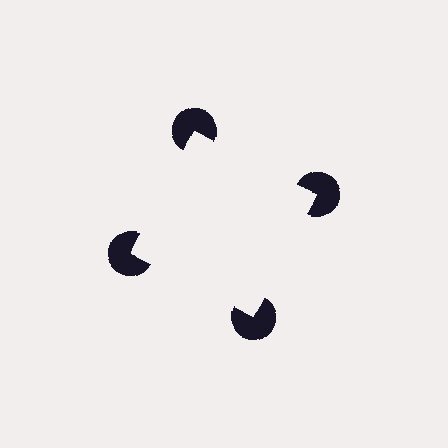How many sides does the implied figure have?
4 sides.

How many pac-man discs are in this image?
There are 4 — one at each vertex of the illusory square.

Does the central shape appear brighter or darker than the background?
It typically appears slightly brighter than the background, even though no actual brightness change is drawn.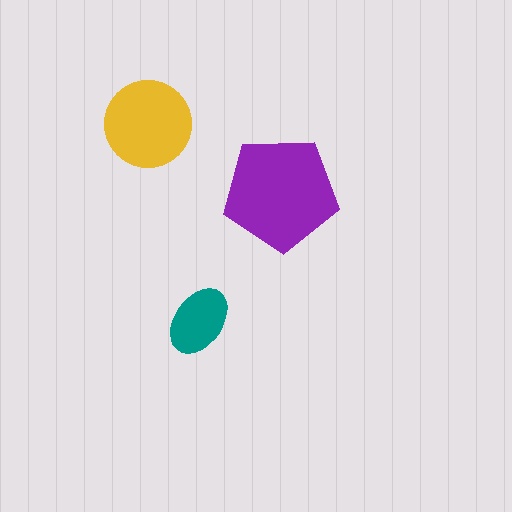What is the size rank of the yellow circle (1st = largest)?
2nd.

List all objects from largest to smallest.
The purple pentagon, the yellow circle, the teal ellipse.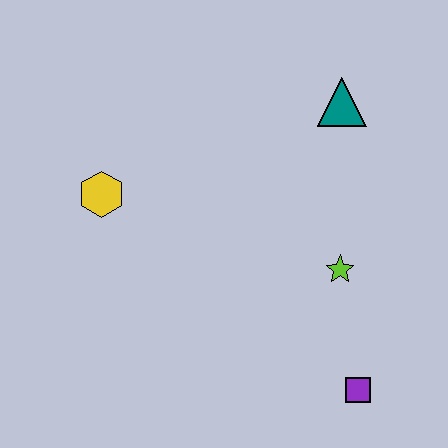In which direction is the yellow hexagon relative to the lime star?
The yellow hexagon is to the left of the lime star.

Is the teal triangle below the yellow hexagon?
No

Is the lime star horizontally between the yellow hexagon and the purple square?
Yes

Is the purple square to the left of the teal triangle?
No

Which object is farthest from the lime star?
The yellow hexagon is farthest from the lime star.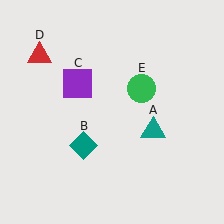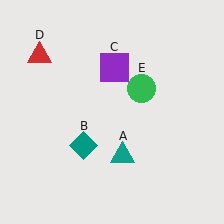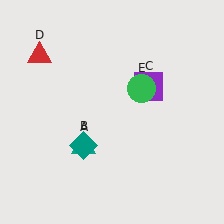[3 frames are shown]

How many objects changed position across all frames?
2 objects changed position: teal triangle (object A), purple square (object C).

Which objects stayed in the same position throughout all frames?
Teal diamond (object B) and red triangle (object D) and green circle (object E) remained stationary.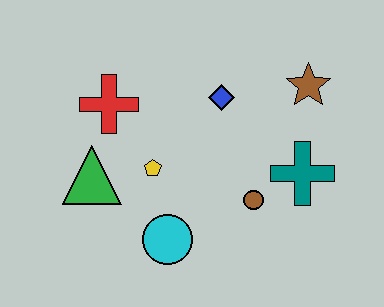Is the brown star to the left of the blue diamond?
No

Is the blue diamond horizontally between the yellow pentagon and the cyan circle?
No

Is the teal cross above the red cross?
No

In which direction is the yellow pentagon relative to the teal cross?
The yellow pentagon is to the left of the teal cross.